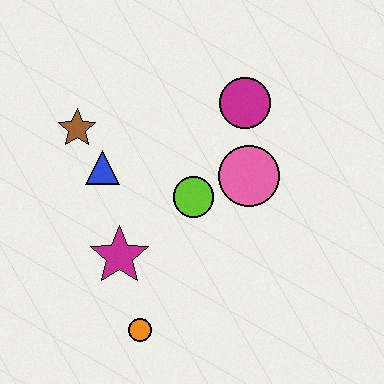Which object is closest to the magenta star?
The orange circle is closest to the magenta star.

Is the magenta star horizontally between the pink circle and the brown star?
Yes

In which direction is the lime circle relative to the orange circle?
The lime circle is above the orange circle.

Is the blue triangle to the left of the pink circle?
Yes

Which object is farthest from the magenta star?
The magenta circle is farthest from the magenta star.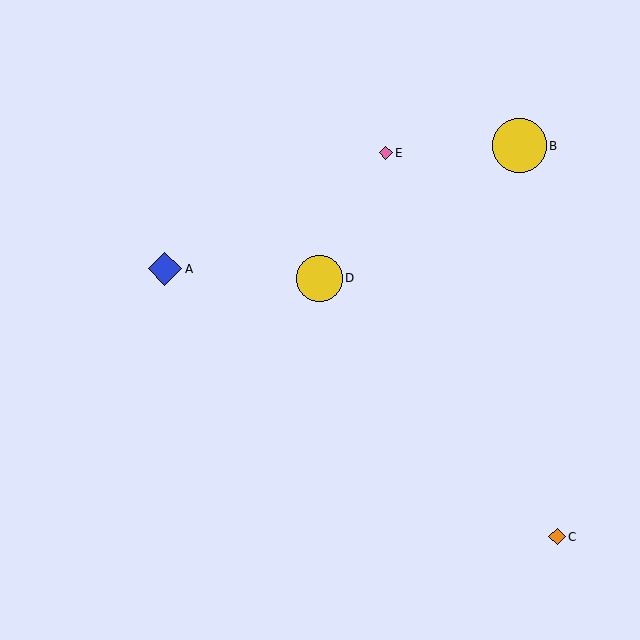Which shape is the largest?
The yellow circle (labeled B) is the largest.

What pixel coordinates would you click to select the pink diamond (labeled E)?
Click at (386, 153) to select the pink diamond E.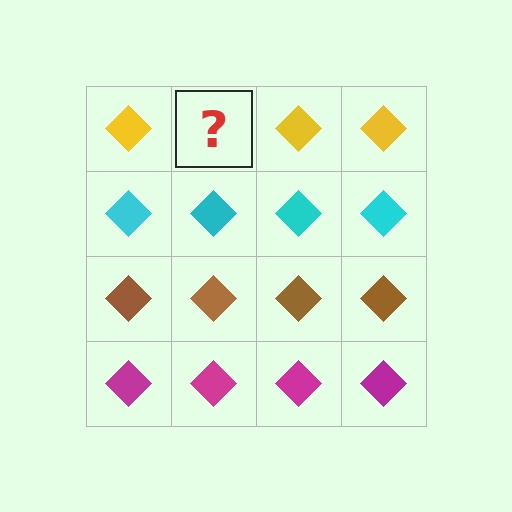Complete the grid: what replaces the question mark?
The question mark should be replaced with a yellow diamond.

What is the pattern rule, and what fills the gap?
The rule is that each row has a consistent color. The gap should be filled with a yellow diamond.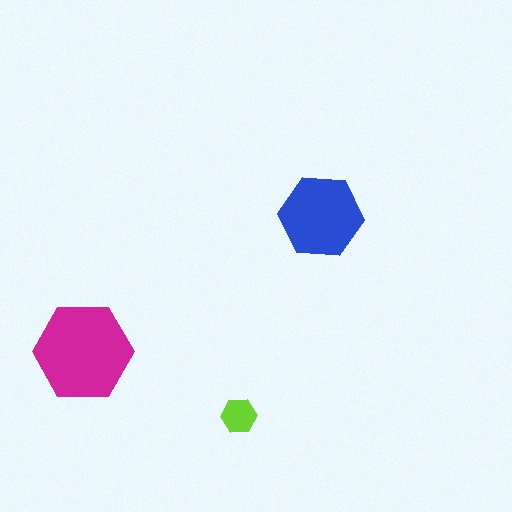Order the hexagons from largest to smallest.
the magenta one, the blue one, the lime one.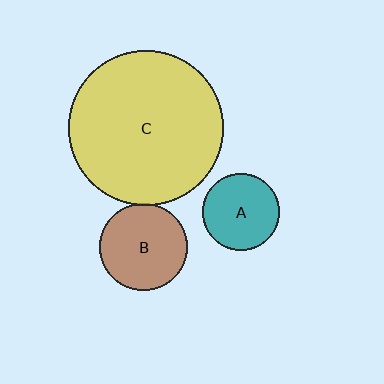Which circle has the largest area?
Circle C (yellow).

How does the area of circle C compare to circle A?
Approximately 4.1 times.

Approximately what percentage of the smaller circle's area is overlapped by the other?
Approximately 5%.